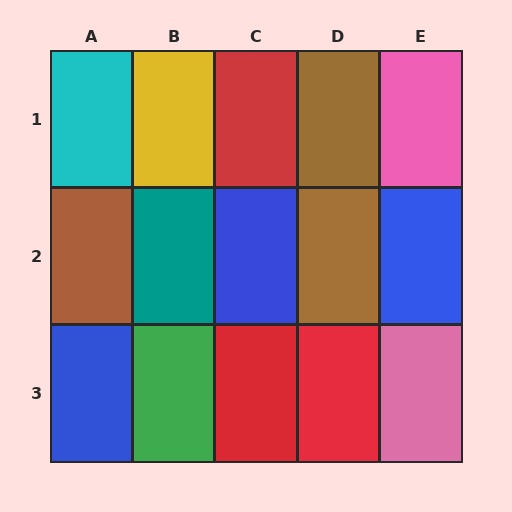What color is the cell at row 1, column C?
Red.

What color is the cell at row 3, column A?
Blue.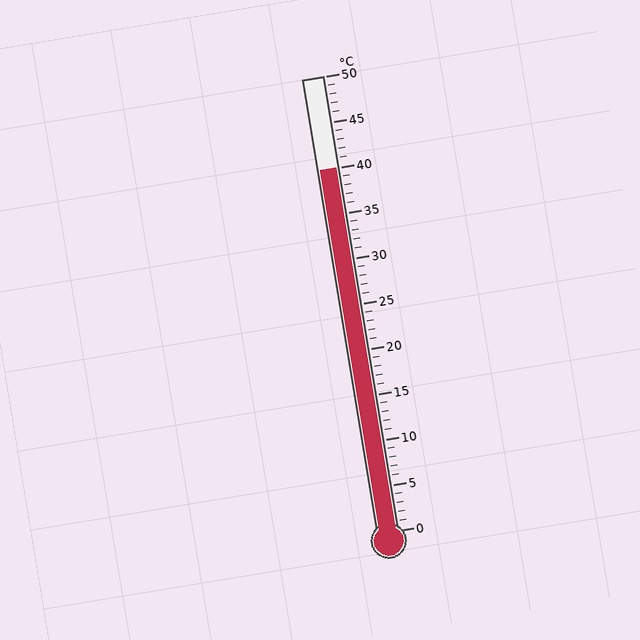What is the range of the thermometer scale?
The thermometer scale ranges from 0°C to 50°C.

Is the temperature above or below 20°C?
The temperature is above 20°C.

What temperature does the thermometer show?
The thermometer shows approximately 40°C.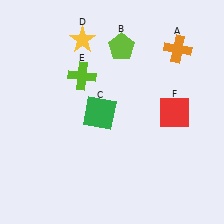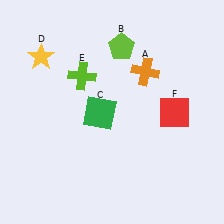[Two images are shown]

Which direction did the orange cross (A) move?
The orange cross (A) moved left.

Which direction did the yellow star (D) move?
The yellow star (D) moved left.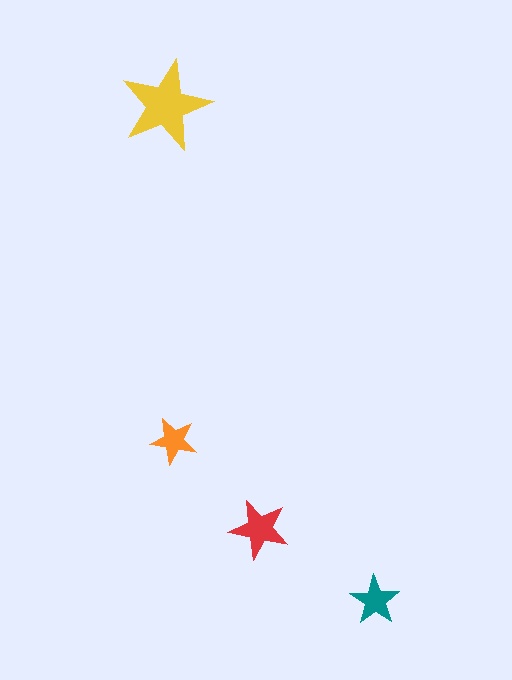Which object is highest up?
The yellow star is topmost.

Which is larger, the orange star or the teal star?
The teal one.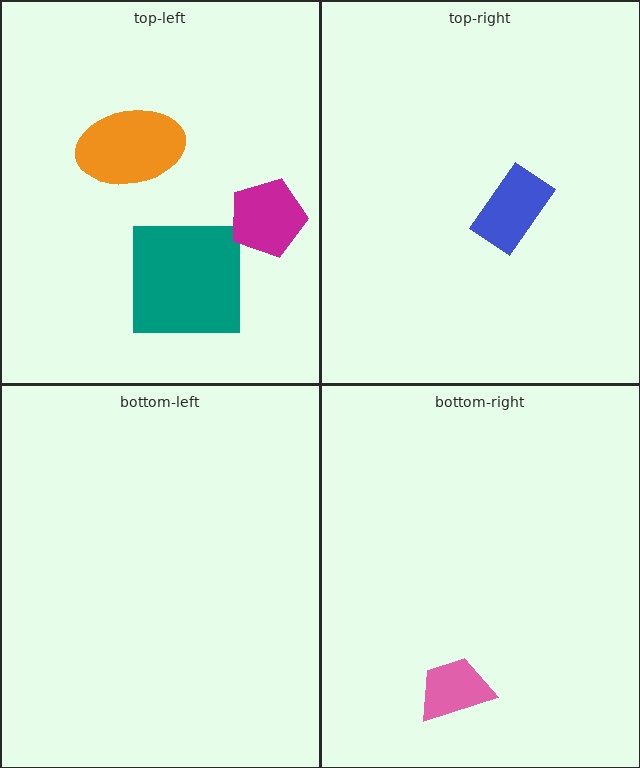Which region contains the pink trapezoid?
The bottom-right region.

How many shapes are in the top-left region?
3.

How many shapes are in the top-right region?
1.